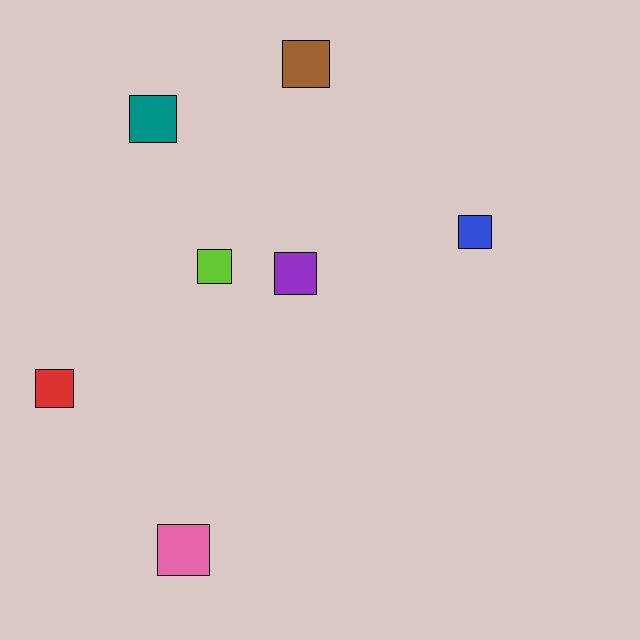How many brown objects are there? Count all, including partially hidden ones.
There is 1 brown object.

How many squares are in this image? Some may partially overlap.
There are 7 squares.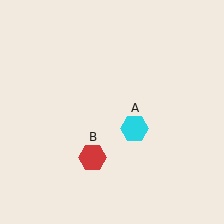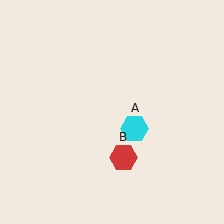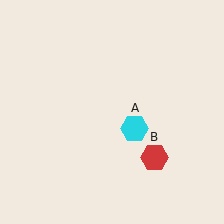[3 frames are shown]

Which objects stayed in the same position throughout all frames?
Cyan hexagon (object A) remained stationary.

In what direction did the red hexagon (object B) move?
The red hexagon (object B) moved right.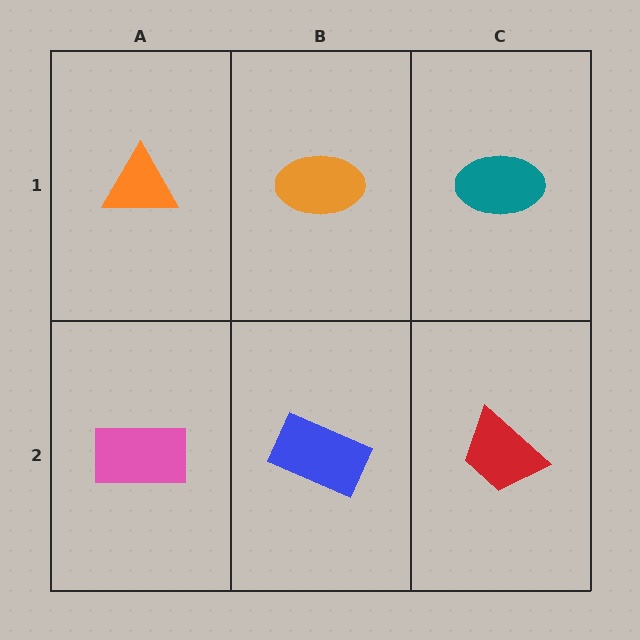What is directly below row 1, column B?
A blue rectangle.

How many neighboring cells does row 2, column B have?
3.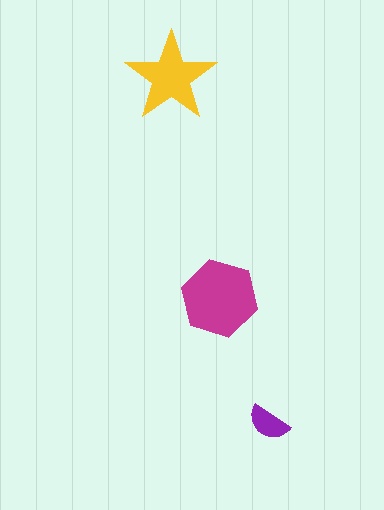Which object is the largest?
The magenta hexagon.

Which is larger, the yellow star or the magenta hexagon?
The magenta hexagon.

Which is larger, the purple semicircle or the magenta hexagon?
The magenta hexagon.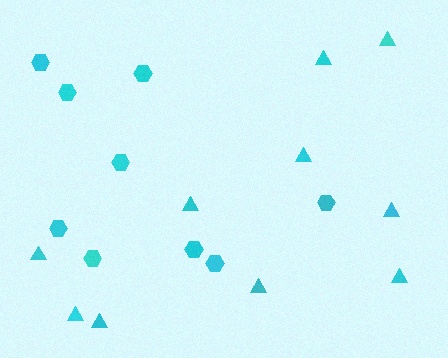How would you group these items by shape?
There are 2 groups: one group of hexagons (9) and one group of triangles (10).